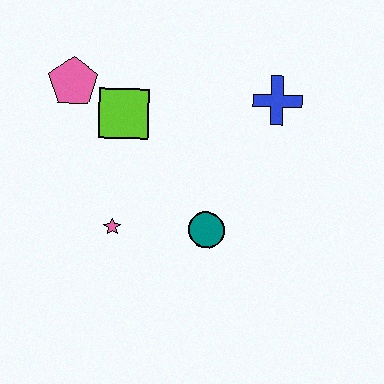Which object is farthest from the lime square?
The blue cross is farthest from the lime square.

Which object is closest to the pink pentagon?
The lime square is closest to the pink pentagon.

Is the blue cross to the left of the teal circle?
No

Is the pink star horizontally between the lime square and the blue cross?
No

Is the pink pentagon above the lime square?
Yes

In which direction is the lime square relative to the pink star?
The lime square is above the pink star.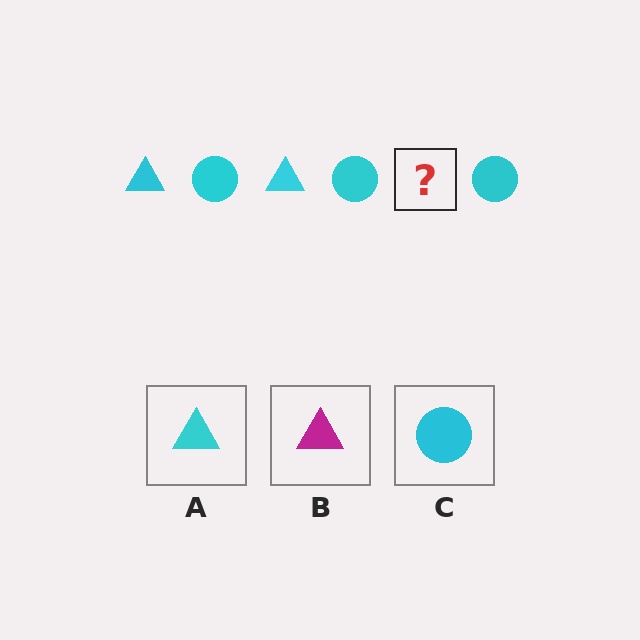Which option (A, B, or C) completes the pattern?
A.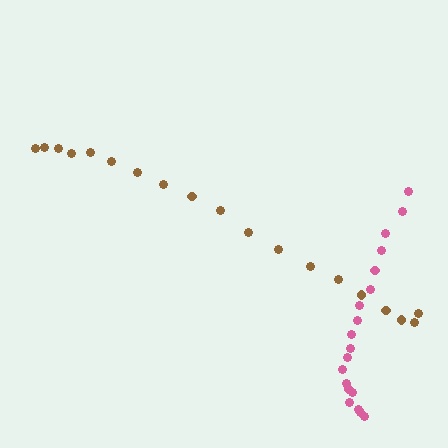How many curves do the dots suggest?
There are 2 distinct paths.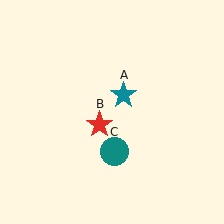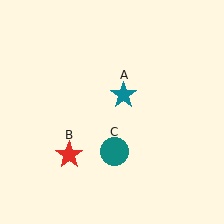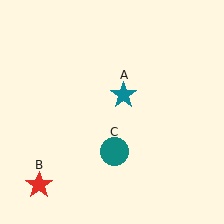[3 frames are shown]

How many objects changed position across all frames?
1 object changed position: red star (object B).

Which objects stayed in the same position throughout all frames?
Teal star (object A) and teal circle (object C) remained stationary.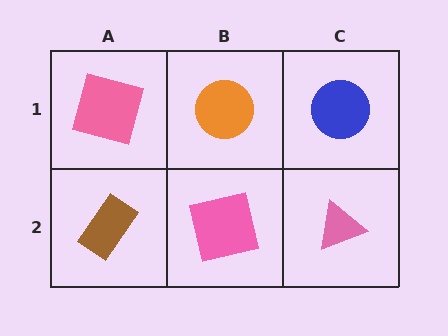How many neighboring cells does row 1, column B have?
3.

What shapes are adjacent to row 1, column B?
A pink square (row 2, column B), a pink square (row 1, column A), a blue circle (row 1, column C).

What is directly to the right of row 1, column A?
An orange circle.